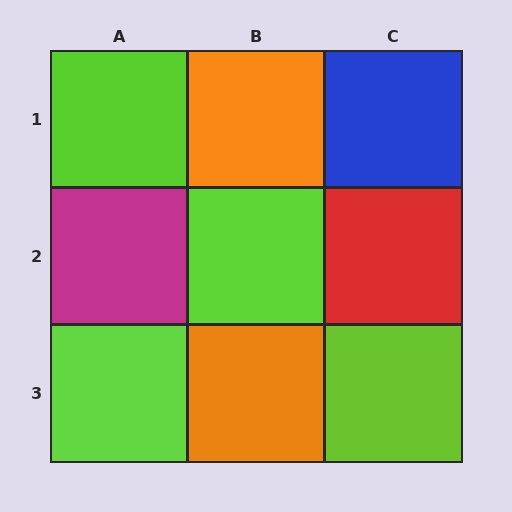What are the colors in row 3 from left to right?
Lime, orange, lime.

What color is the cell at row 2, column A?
Magenta.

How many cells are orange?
2 cells are orange.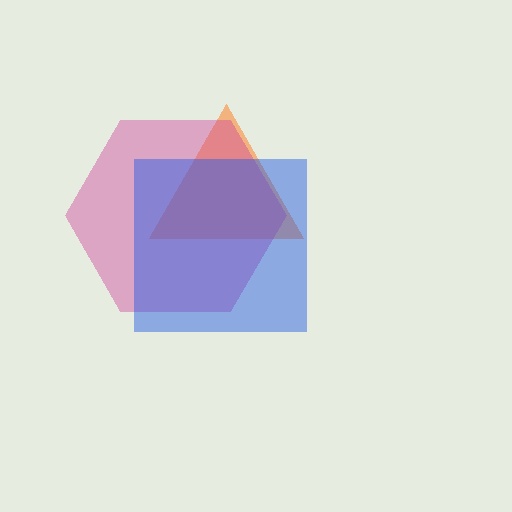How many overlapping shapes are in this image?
There are 3 overlapping shapes in the image.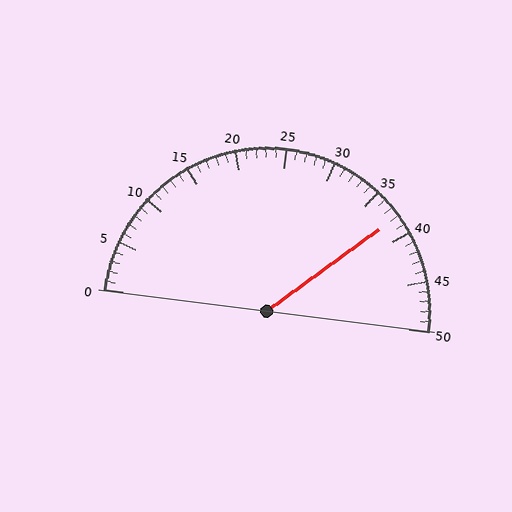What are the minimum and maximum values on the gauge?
The gauge ranges from 0 to 50.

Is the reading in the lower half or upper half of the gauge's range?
The reading is in the upper half of the range (0 to 50).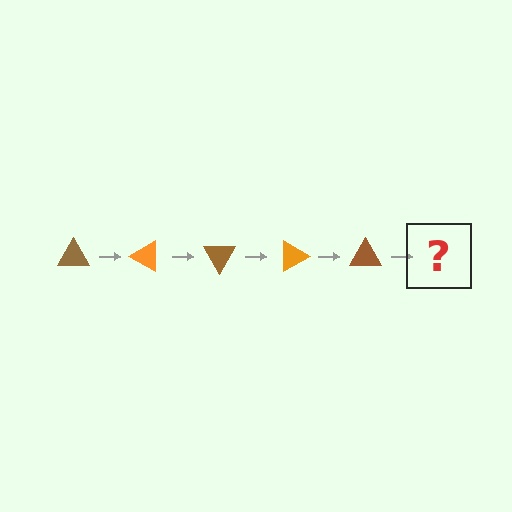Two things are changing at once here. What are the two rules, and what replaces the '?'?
The two rules are that it rotates 30 degrees each step and the color cycles through brown and orange. The '?' should be an orange triangle, rotated 150 degrees from the start.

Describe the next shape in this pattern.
It should be an orange triangle, rotated 150 degrees from the start.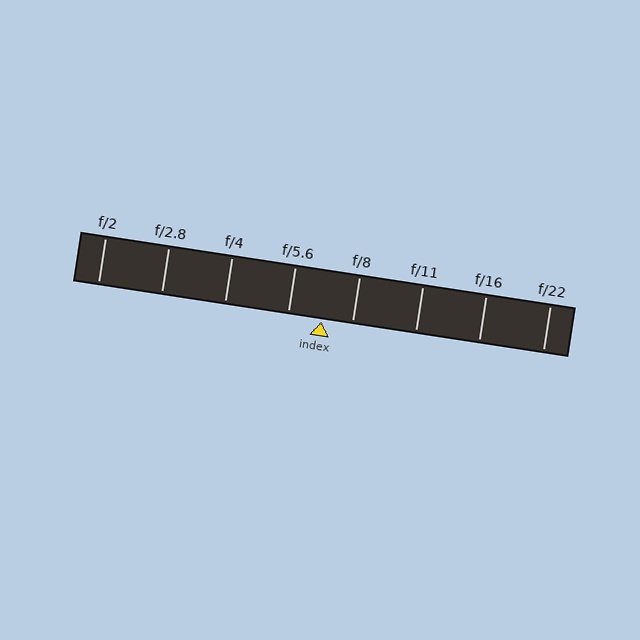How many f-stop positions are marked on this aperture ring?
There are 8 f-stop positions marked.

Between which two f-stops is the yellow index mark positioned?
The index mark is between f/5.6 and f/8.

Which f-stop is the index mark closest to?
The index mark is closest to f/8.